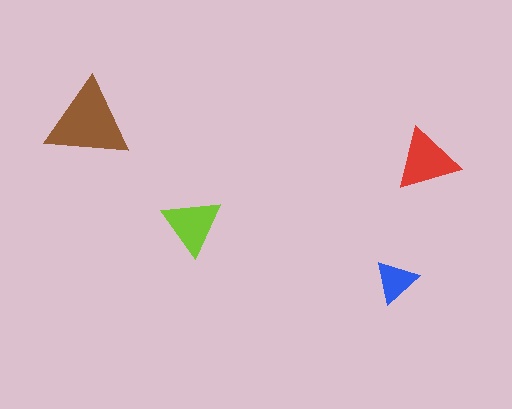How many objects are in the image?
There are 4 objects in the image.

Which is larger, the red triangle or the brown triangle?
The brown one.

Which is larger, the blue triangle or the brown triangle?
The brown one.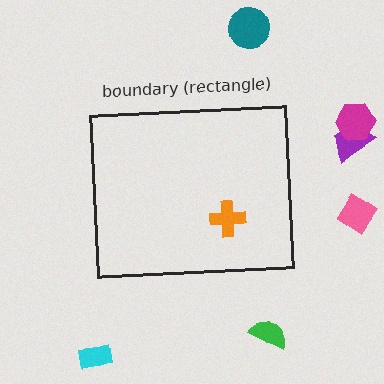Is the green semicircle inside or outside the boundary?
Outside.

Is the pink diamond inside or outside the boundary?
Outside.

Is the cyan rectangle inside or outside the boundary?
Outside.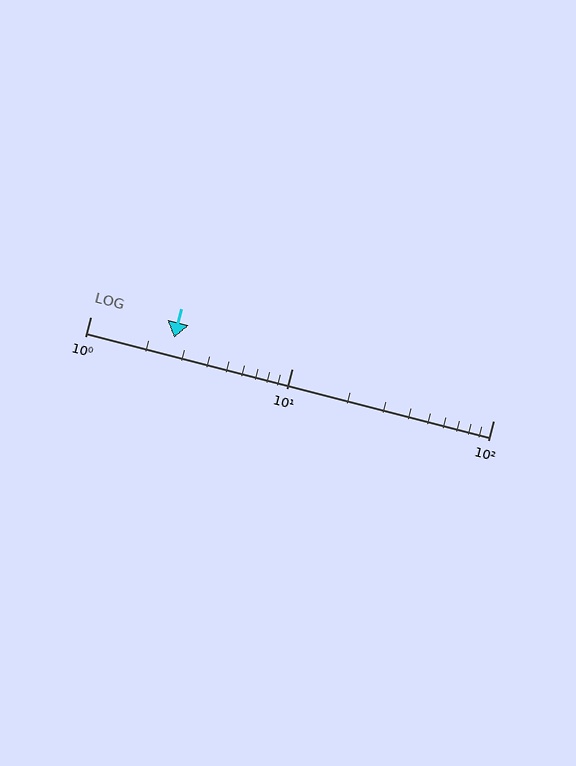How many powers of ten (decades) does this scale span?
The scale spans 2 decades, from 1 to 100.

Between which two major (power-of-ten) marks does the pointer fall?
The pointer is between 1 and 10.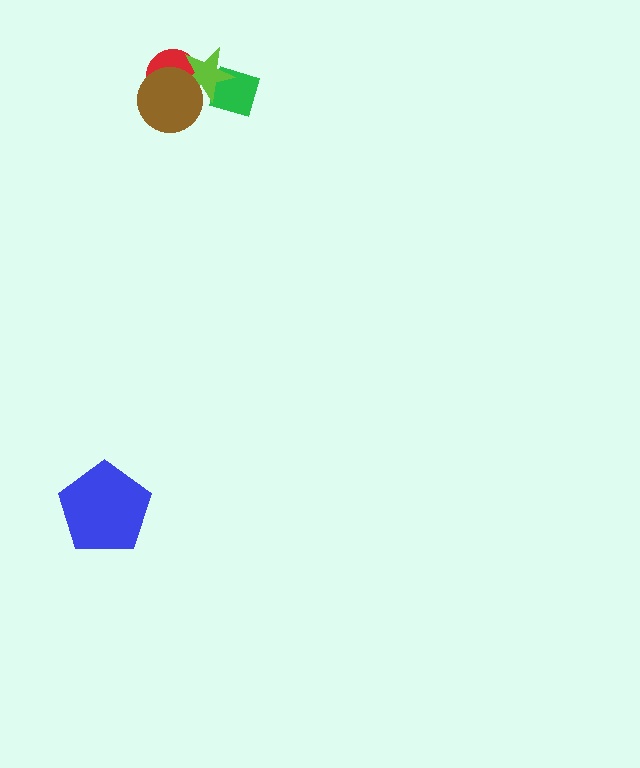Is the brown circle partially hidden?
No, no other shape covers it.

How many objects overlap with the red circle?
2 objects overlap with the red circle.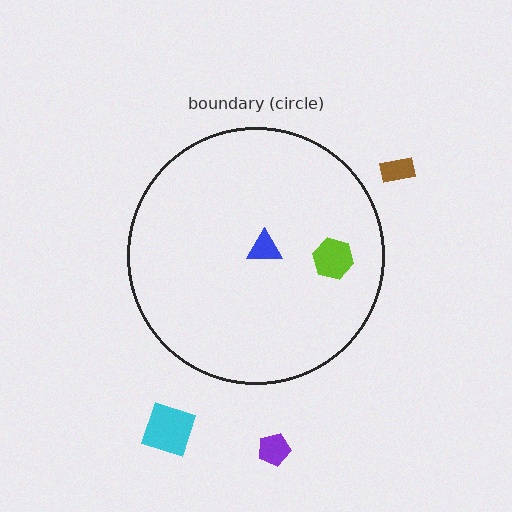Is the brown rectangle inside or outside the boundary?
Outside.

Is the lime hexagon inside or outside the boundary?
Inside.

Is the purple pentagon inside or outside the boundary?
Outside.